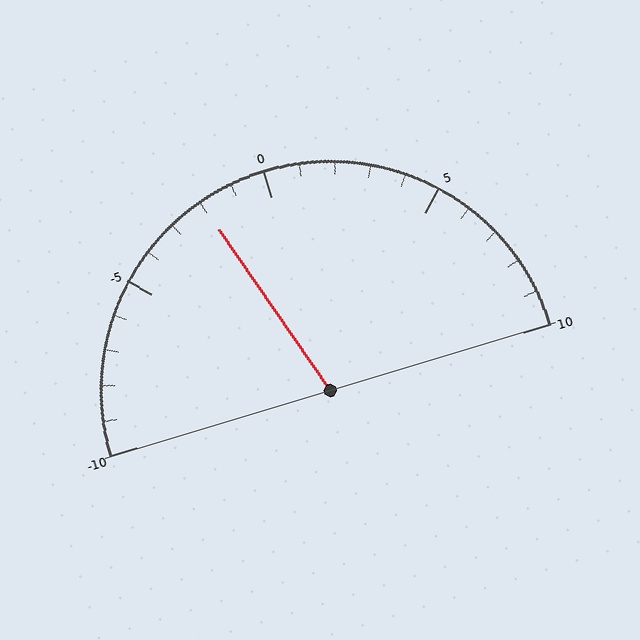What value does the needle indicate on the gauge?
The needle indicates approximately -2.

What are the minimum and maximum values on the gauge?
The gauge ranges from -10 to 10.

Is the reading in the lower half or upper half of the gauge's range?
The reading is in the lower half of the range (-10 to 10).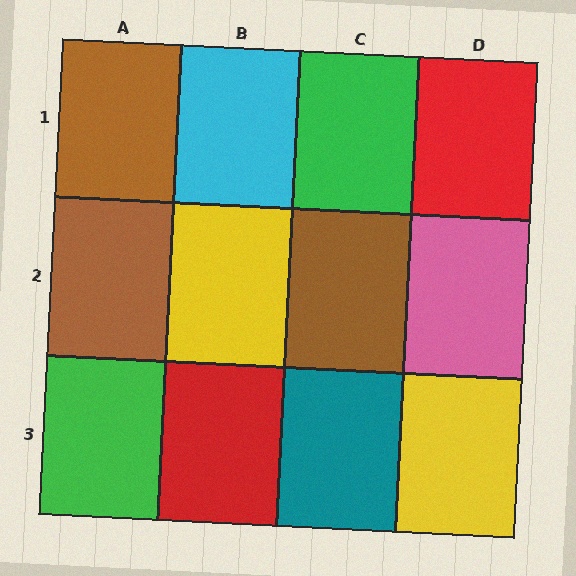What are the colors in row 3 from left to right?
Green, red, teal, yellow.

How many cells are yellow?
2 cells are yellow.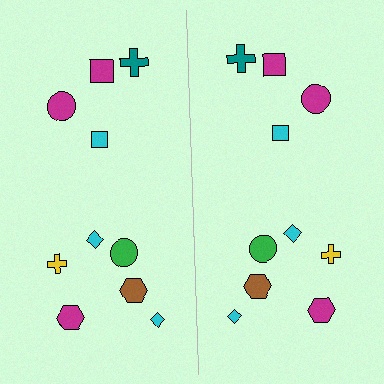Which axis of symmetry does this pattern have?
The pattern has a vertical axis of symmetry running through the center of the image.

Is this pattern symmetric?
Yes, this pattern has bilateral (reflection) symmetry.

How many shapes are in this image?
There are 20 shapes in this image.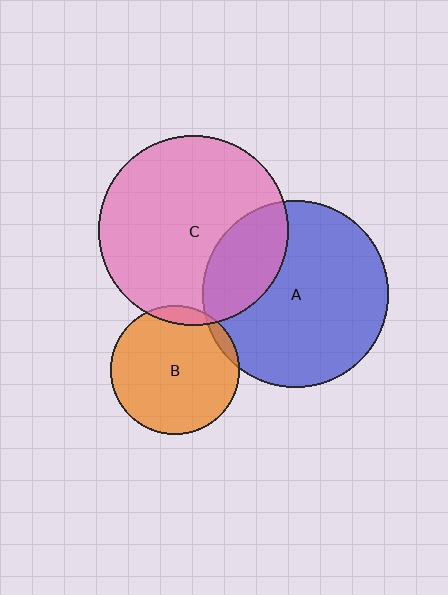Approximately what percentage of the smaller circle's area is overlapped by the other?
Approximately 5%.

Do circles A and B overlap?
Yes.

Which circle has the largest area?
Circle C (pink).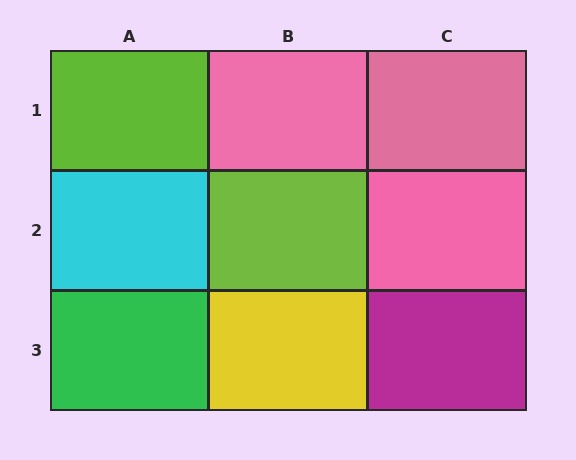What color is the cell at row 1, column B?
Pink.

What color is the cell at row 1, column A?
Lime.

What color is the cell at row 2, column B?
Lime.